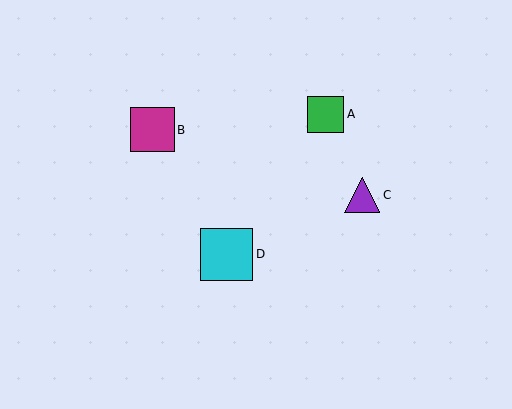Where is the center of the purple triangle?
The center of the purple triangle is at (362, 195).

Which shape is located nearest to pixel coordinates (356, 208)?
The purple triangle (labeled C) at (362, 195) is nearest to that location.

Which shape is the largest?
The cyan square (labeled D) is the largest.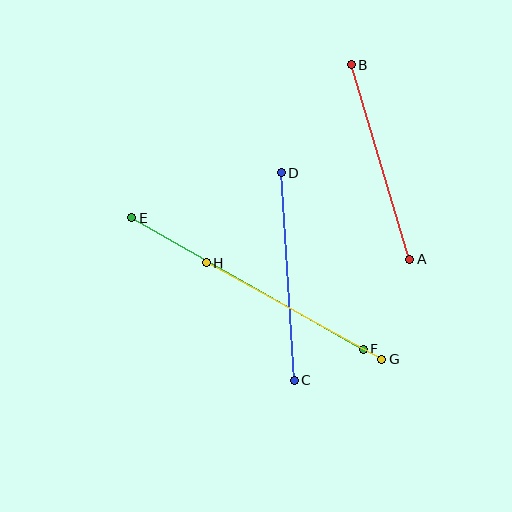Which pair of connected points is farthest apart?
Points E and F are farthest apart.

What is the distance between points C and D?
The distance is approximately 208 pixels.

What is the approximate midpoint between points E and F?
The midpoint is at approximately (248, 284) pixels.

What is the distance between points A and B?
The distance is approximately 203 pixels.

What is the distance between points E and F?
The distance is approximately 266 pixels.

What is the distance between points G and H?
The distance is approximately 200 pixels.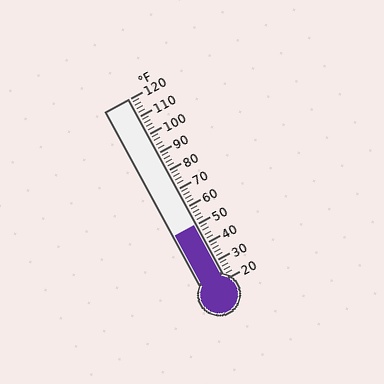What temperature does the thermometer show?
The thermometer shows approximately 50°F.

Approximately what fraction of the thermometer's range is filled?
The thermometer is filled to approximately 30% of its range.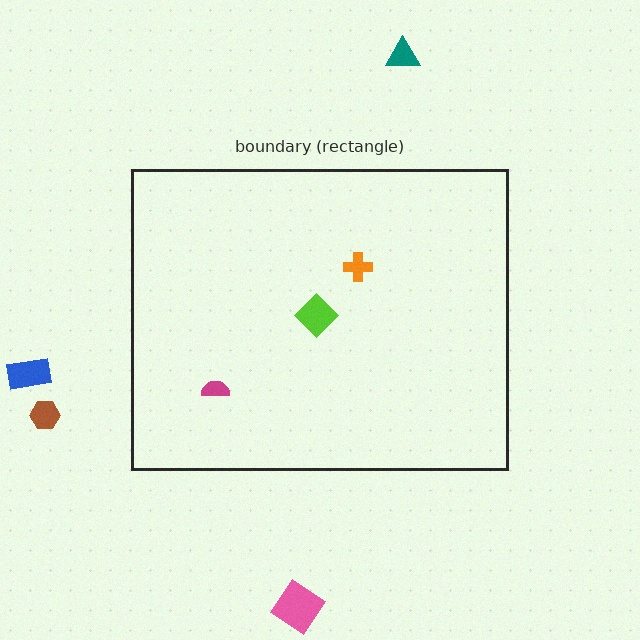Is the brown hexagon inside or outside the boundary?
Outside.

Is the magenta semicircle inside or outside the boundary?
Inside.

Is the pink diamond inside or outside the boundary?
Outside.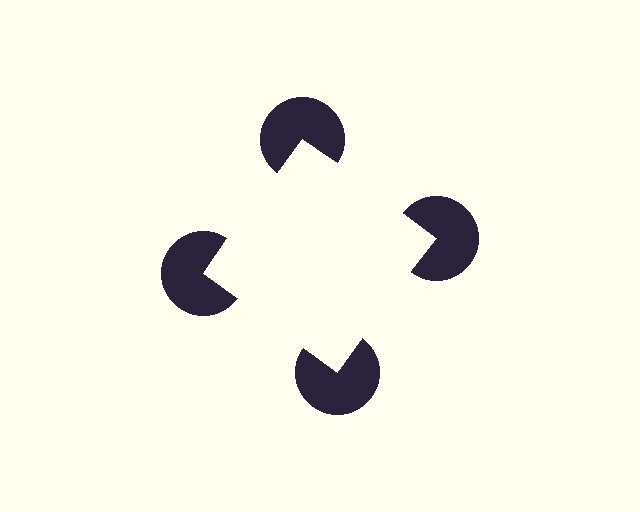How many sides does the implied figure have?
4 sides.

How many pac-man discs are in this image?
There are 4 — one at each vertex of the illusory square.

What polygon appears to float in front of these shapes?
An illusory square — its edges are inferred from the aligned wedge cuts in the pac-man discs, not physically drawn.